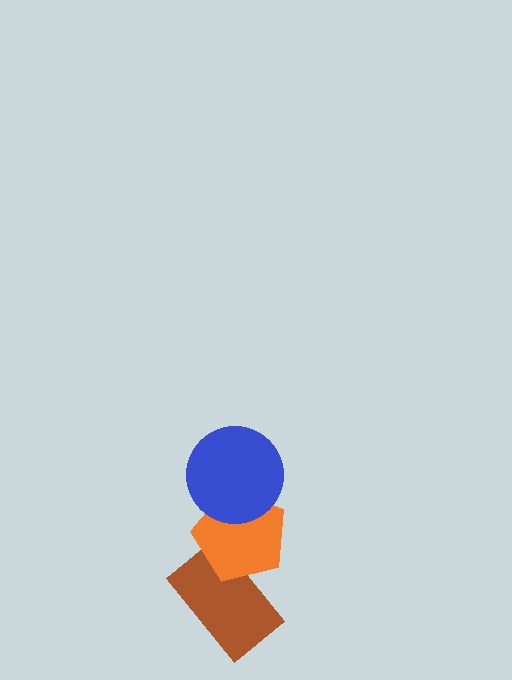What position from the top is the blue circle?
The blue circle is 1st from the top.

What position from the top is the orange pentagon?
The orange pentagon is 2nd from the top.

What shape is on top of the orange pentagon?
The blue circle is on top of the orange pentagon.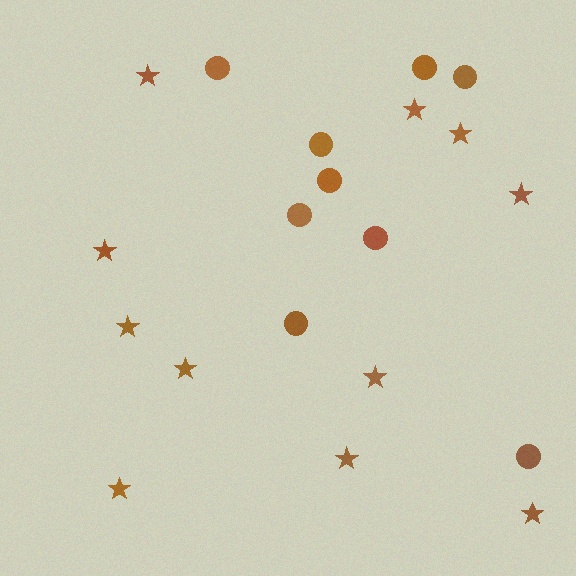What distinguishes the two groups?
There are 2 groups: one group of stars (11) and one group of circles (9).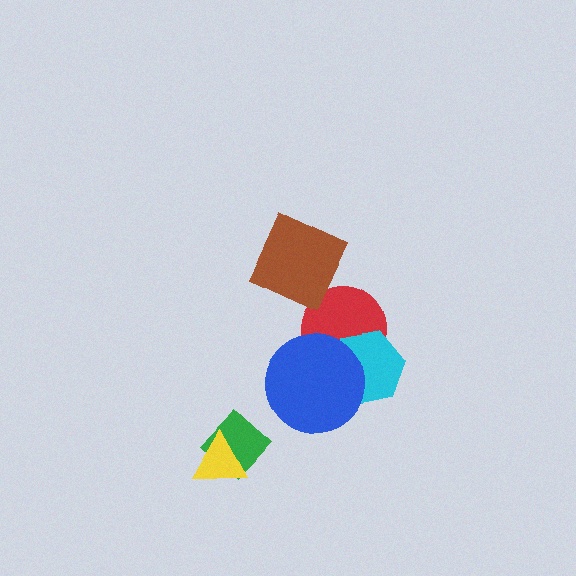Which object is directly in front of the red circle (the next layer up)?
The cyan hexagon is directly in front of the red circle.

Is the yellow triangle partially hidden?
No, no other shape covers it.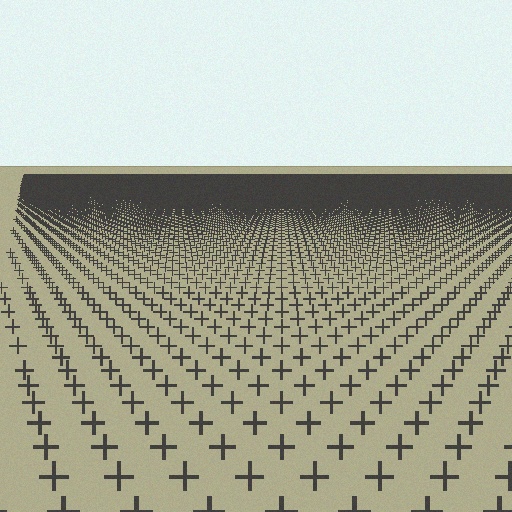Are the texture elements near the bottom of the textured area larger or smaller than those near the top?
Larger. Near the bottom, elements are closer to the viewer and appear at a bigger on-screen size.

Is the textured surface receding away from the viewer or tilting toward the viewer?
The surface is receding away from the viewer. Texture elements get smaller and denser toward the top.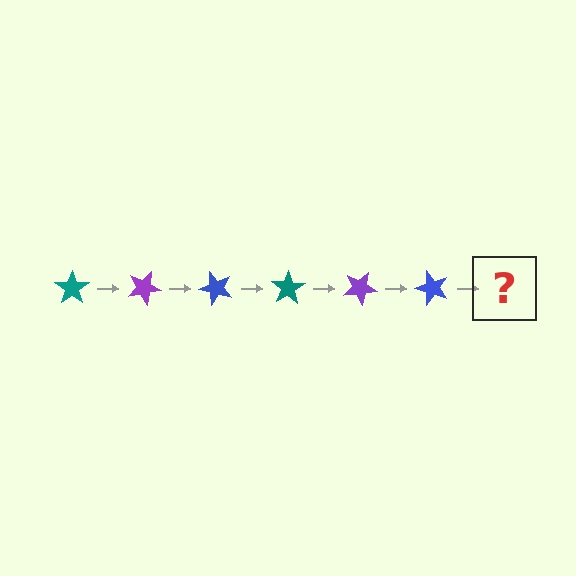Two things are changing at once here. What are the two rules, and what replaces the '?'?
The two rules are that it rotates 25 degrees each step and the color cycles through teal, purple, and blue. The '?' should be a teal star, rotated 150 degrees from the start.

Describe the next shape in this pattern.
It should be a teal star, rotated 150 degrees from the start.